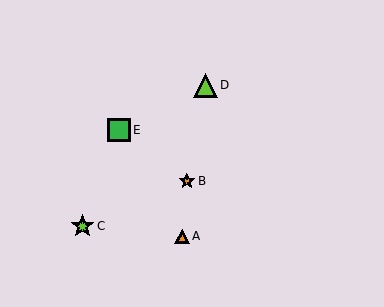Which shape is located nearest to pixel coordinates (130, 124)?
The green square (labeled E) at (119, 130) is nearest to that location.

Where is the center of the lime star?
The center of the lime star is at (82, 226).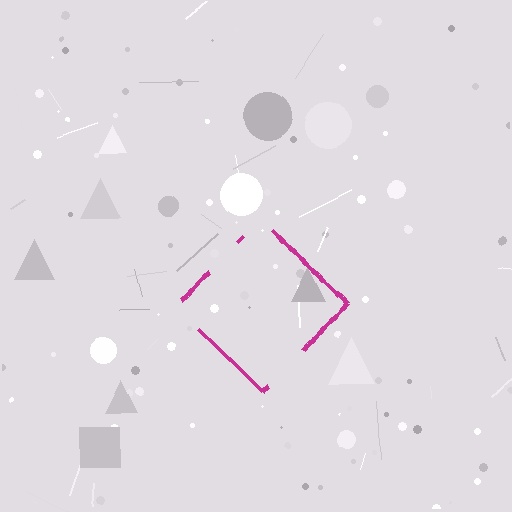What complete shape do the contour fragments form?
The contour fragments form a diamond.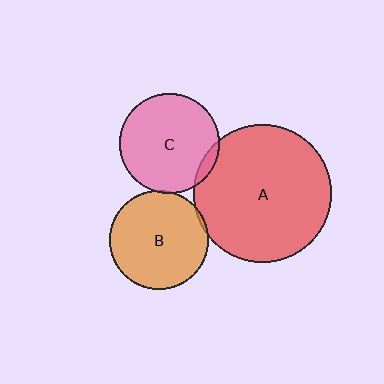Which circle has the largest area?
Circle A (red).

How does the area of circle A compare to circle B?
Approximately 2.0 times.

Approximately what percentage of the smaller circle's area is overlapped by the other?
Approximately 5%.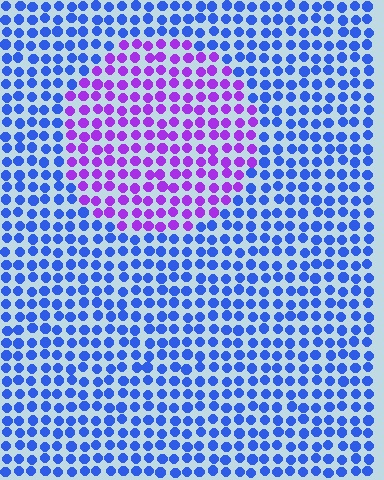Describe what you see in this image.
The image is filled with small blue elements in a uniform arrangement. A circle-shaped region is visible where the elements are tinted to a slightly different hue, forming a subtle color boundary.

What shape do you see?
I see a circle.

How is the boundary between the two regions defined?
The boundary is defined purely by a slight shift in hue (about 54 degrees). Spacing, size, and orientation are identical on both sides.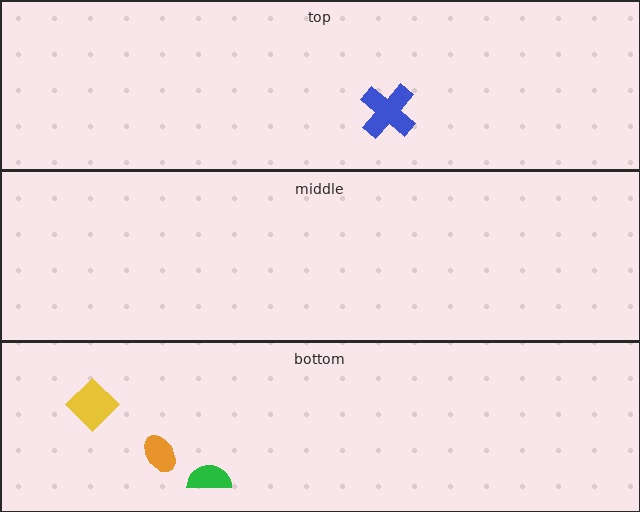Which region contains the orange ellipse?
The bottom region.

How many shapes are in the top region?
1.